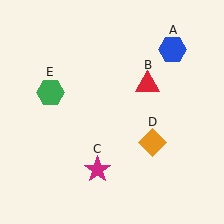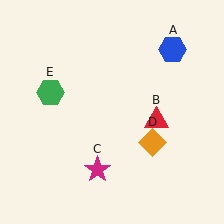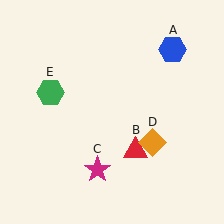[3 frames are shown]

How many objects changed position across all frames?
1 object changed position: red triangle (object B).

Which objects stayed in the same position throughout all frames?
Blue hexagon (object A) and magenta star (object C) and orange diamond (object D) and green hexagon (object E) remained stationary.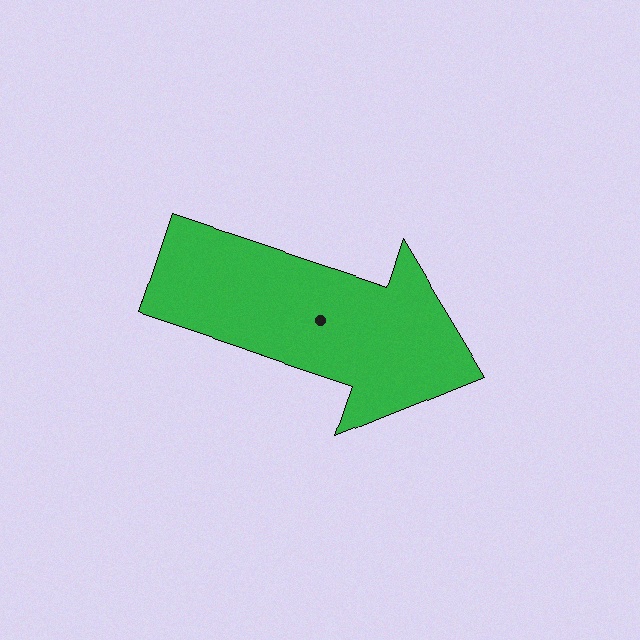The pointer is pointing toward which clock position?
Roughly 4 o'clock.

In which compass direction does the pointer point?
East.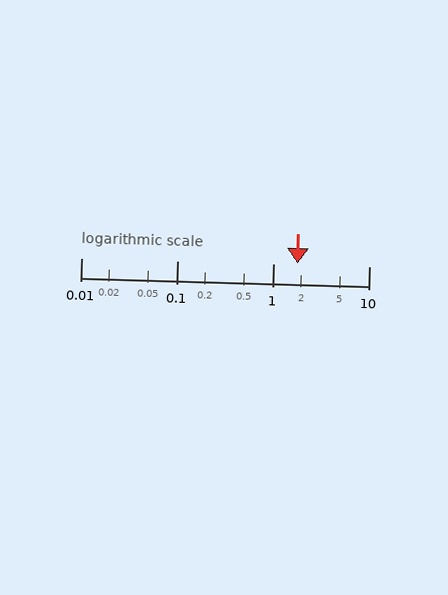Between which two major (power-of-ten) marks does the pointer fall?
The pointer is between 1 and 10.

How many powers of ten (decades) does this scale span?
The scale spans 3 decades, from 0.01 to 10.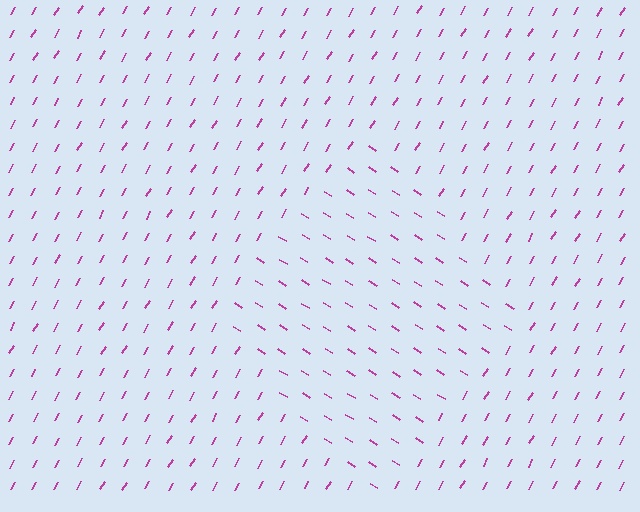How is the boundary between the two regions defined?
The boundary is defined purely by a change in line orientation (approximately 88 degrees difference). All lines are the same color and thickness.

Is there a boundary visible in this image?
Yes, there is a texture boundary formed by a change in line orientation.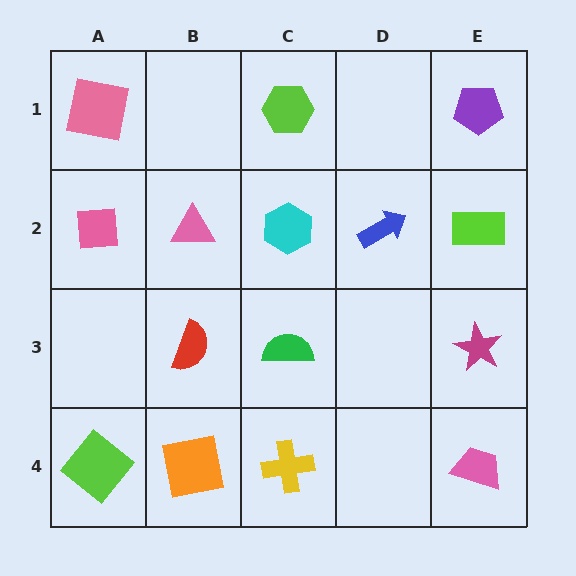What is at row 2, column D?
A blue arrow.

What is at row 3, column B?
A red semicircle.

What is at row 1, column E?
A purple pentagon.